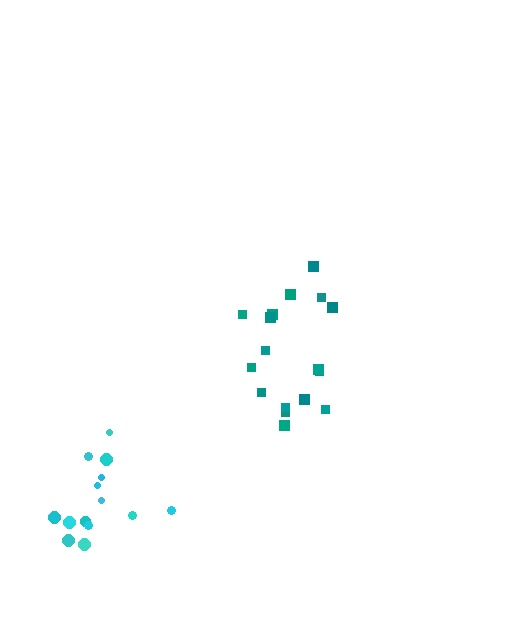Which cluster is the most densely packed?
Cyan.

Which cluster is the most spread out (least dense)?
Teal.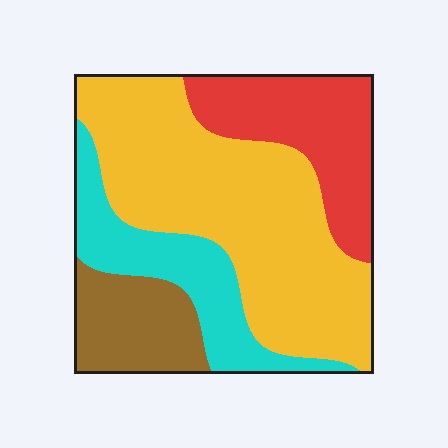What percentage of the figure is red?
Red takes up about one fifth (1/5) of the figure.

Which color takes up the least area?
Brown, at roughly 15%.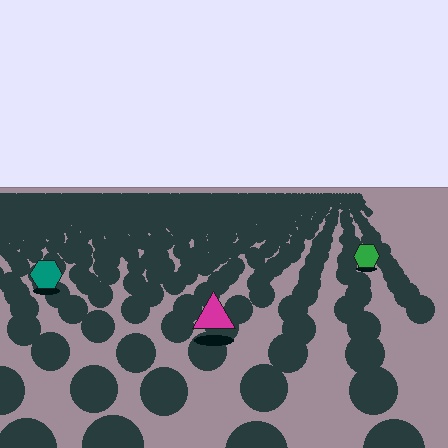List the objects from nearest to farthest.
From nearest to farthest: the magenta triangle, the teal hexagon, the green hexagon.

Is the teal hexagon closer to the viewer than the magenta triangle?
No. The magenta triangle is closer — you can tell from the texture gradient: the ground texture is coarser near it.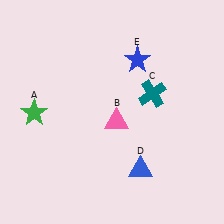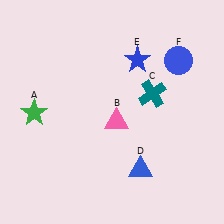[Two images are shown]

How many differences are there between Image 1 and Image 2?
There is 1 difference between the two images.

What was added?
A blue circle (F) was added in Image 2.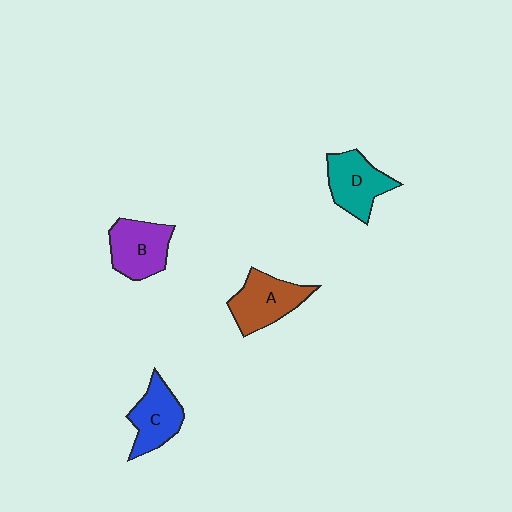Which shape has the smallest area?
Shape C (blue).